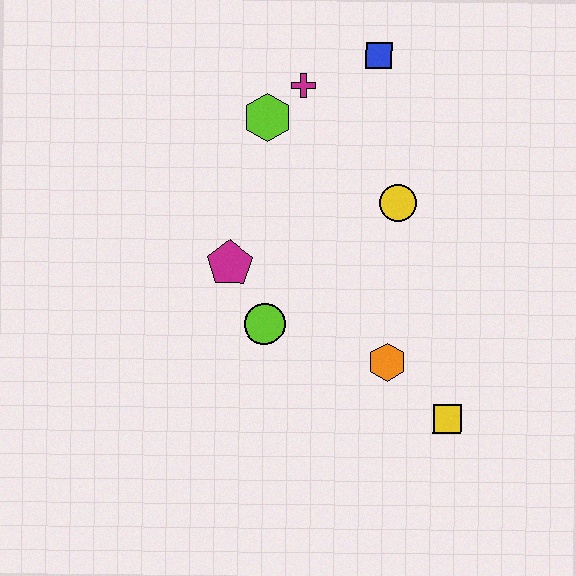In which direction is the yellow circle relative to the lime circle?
The yellow circle is to the right of the lime circle.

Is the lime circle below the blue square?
Yes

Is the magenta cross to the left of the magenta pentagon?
No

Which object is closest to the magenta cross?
The lime hexagon is closest to the magenta cross.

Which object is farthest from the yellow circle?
The yellow square is farthest from the yellow circle.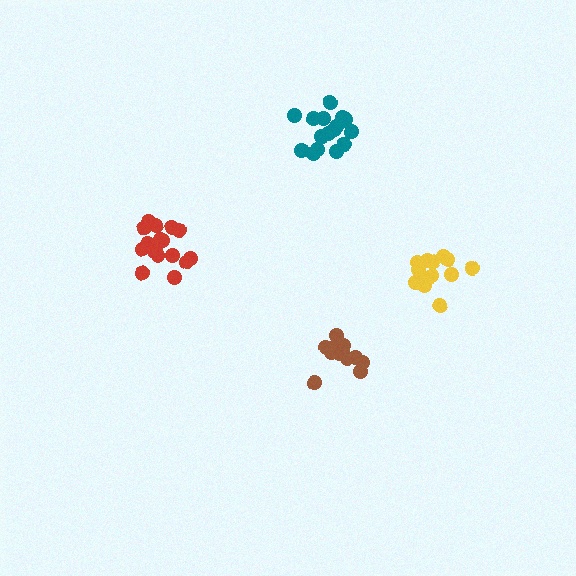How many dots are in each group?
Group 1: 17 dots, Group 2: 13 dots, Group 3: 16 dots, Group 4: 13 dots (59 total).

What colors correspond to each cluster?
The clusters are colored: red, brown, teal, yellow.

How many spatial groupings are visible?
There are 4 spatial groupings.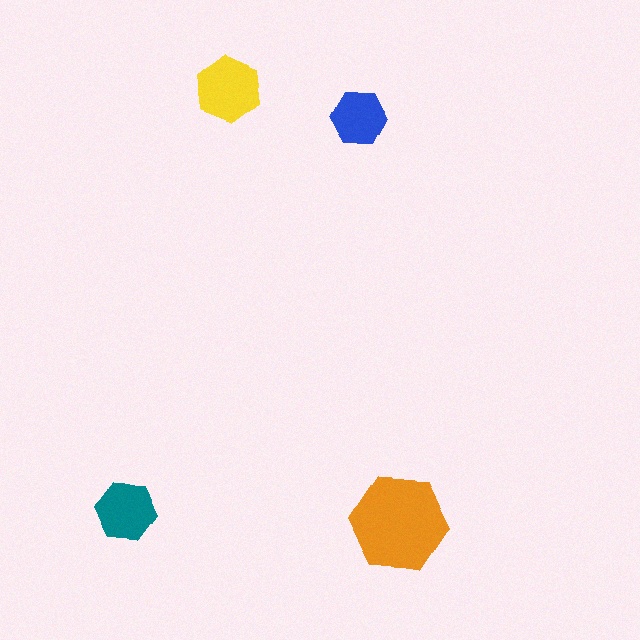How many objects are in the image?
There are 4 objects in the image.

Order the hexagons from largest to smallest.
the orange one, the yellow one, the teal one, the blue one.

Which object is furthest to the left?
The teal hexagon is leftmost.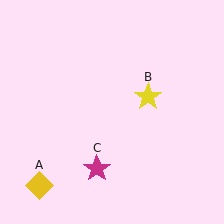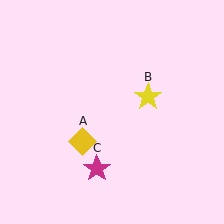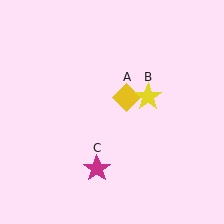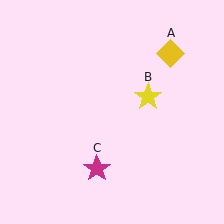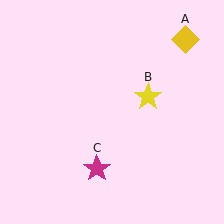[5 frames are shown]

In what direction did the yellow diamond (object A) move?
The yellow diamond (object A) moved up and to the right.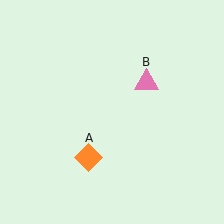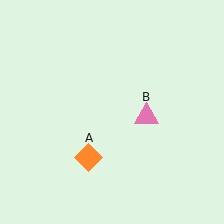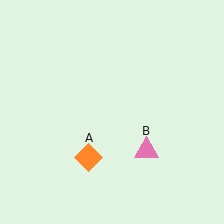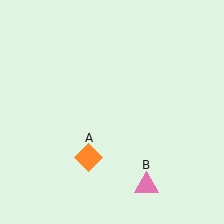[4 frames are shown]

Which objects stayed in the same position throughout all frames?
Orange diamond (object A) remained stationary.